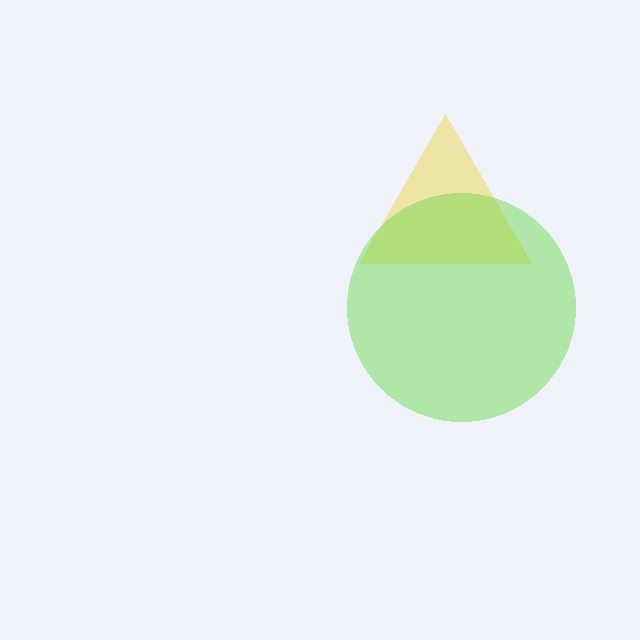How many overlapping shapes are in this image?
There are 2 overlapping shapes in the image.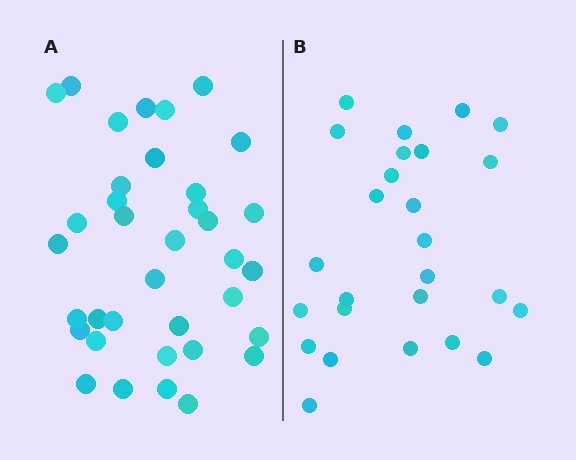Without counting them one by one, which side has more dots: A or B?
Region A (the left region) has more dots.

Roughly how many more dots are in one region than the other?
Region A has roughly 10 or so more dots than region B.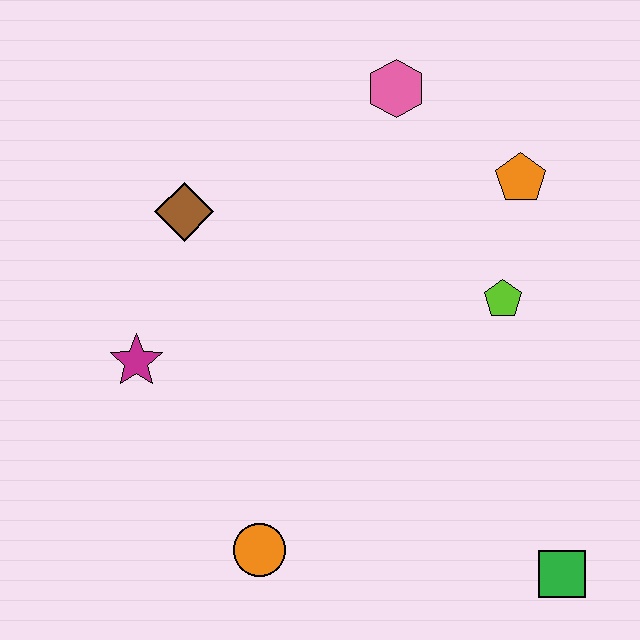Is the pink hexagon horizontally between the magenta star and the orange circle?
No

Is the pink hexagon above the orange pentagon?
Yes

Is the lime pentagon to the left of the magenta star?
No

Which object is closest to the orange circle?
The magenta star is closest to the orange circle.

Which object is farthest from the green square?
The brown diamond is farthest from the green square.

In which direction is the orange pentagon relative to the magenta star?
The orange pentagon is to the right of the magenta star.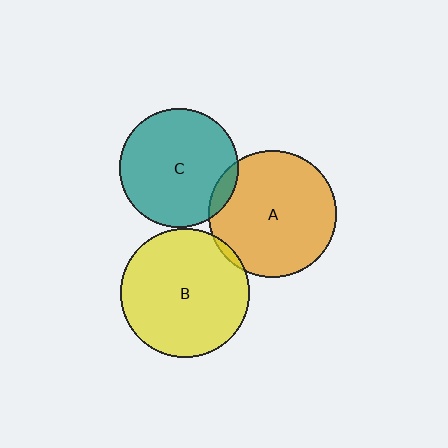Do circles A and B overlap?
Yes.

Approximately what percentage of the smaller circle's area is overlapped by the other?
Approximately 5%.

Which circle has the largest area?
Circle B (yellow).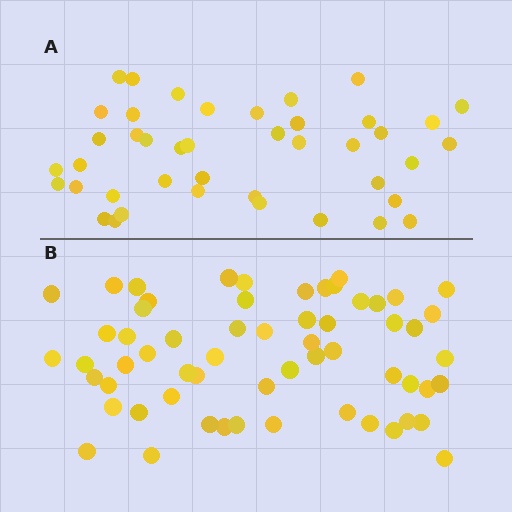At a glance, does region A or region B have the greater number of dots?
Region B (the bottom region) has more dots.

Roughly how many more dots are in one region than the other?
Region B has approximately 20 more dots than region A.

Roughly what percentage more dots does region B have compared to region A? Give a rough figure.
About 45% more.